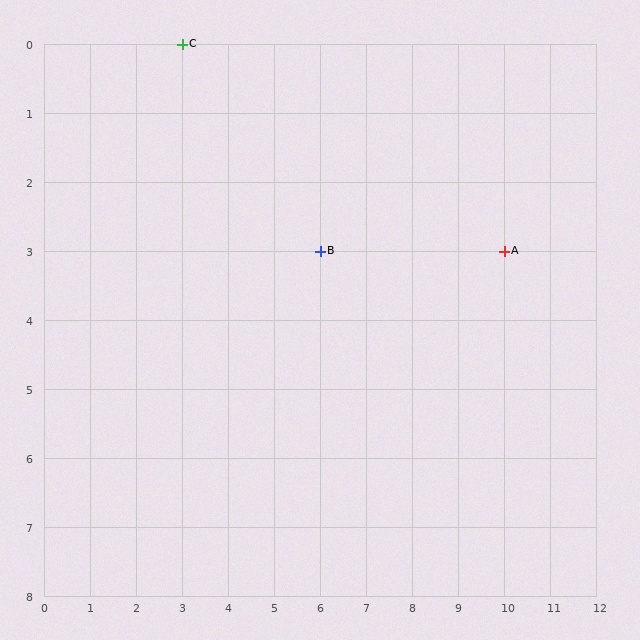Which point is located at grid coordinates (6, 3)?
Point B is at (6, 3).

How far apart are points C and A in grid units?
Points C and A are 7 columns and 3 rows apart (about 7.6 grid units diagonally).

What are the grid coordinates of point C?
Point C is at grid coordinates (3, 0).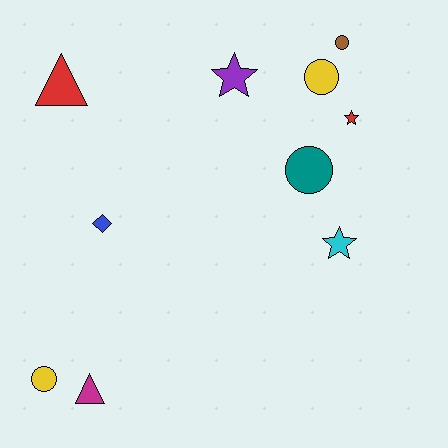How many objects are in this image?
There are 10 objects.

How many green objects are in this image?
There are no green objects.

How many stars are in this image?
There are 3 stars.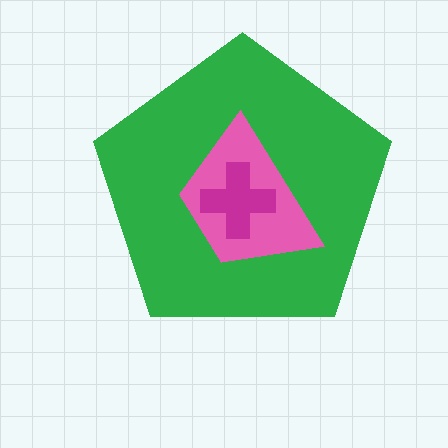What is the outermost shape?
The green pentagon.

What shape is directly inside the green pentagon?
The pink trapezoid.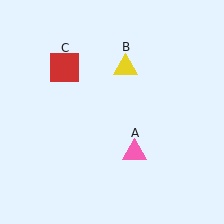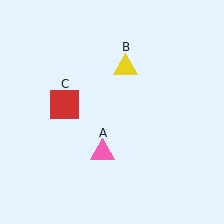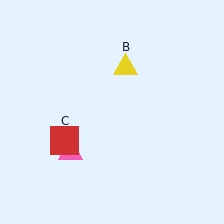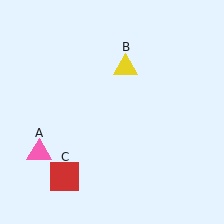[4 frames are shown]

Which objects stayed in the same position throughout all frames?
Yellow triangle (object B) remained stationary.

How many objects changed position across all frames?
2 objects changed position: pink triangle (object A), red square (object C).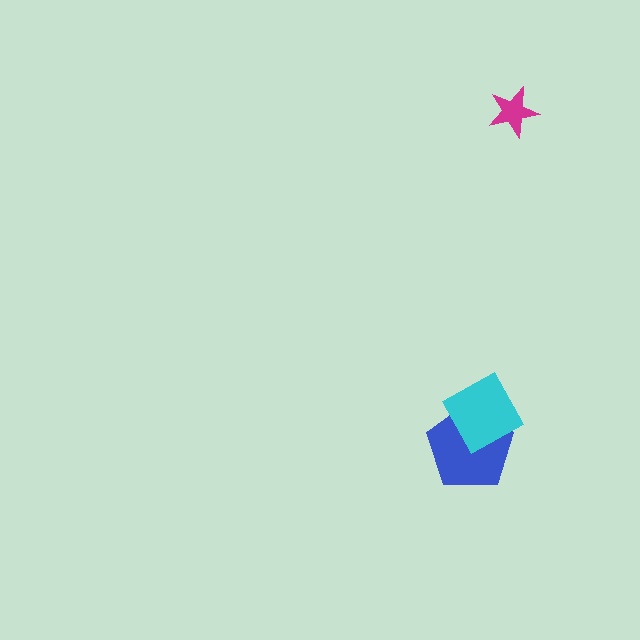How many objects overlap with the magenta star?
0 objects overlap with the magenta star.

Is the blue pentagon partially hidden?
Yes, it is partially covered by another shape.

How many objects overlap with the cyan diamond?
1 object overlaps with the cyan diamond.